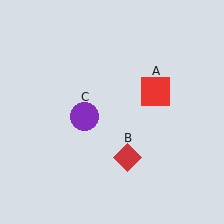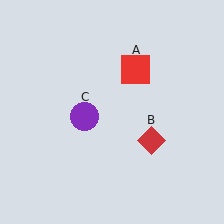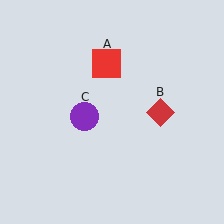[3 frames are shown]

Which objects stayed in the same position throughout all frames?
Purple circle (object C) remained stationary.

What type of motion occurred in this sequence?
The red square (object A), red diamond (object B) rotated counterclockwise around the center of the scene.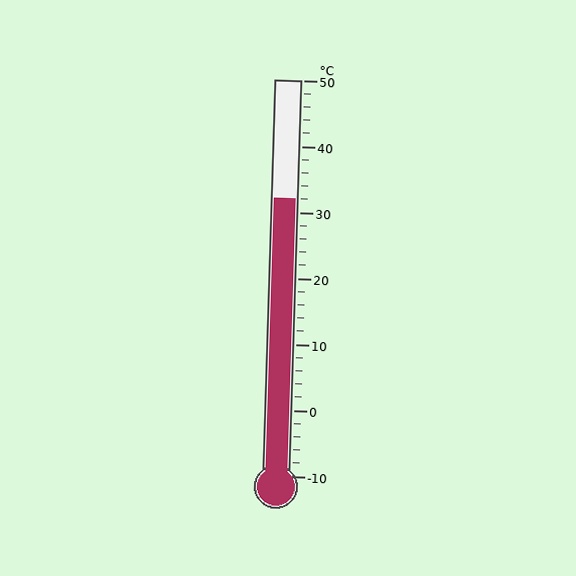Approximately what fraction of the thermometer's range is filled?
The thermometer is filled to approximately 70% of its range.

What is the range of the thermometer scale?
The thermometer scale ranges from -10°C to 50°C.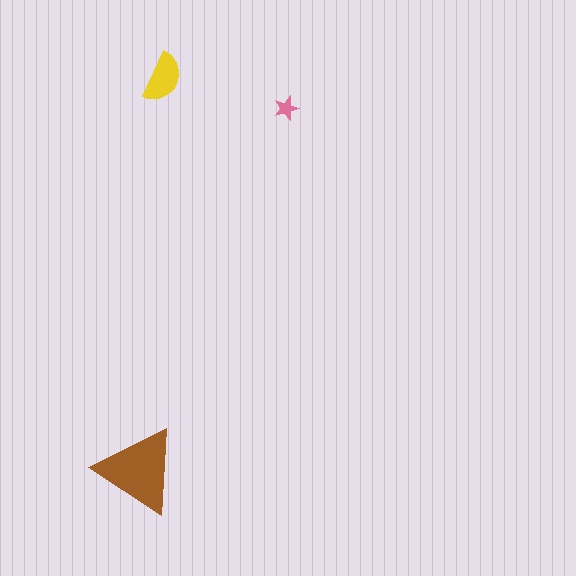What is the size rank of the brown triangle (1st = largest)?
1st.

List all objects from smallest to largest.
The pink star, the yellow semicircle, the brown triangle.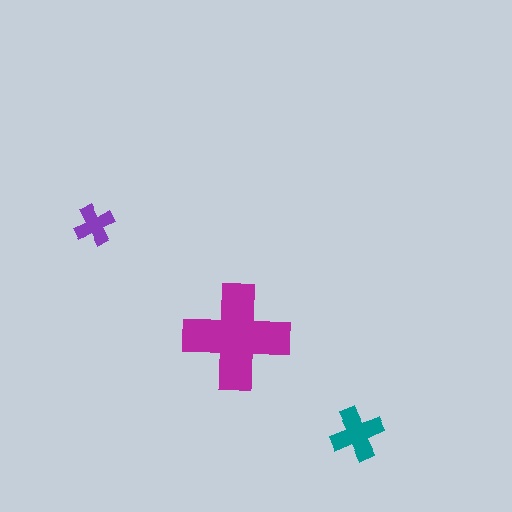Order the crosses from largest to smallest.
the magenta one, the teal one, the purple one.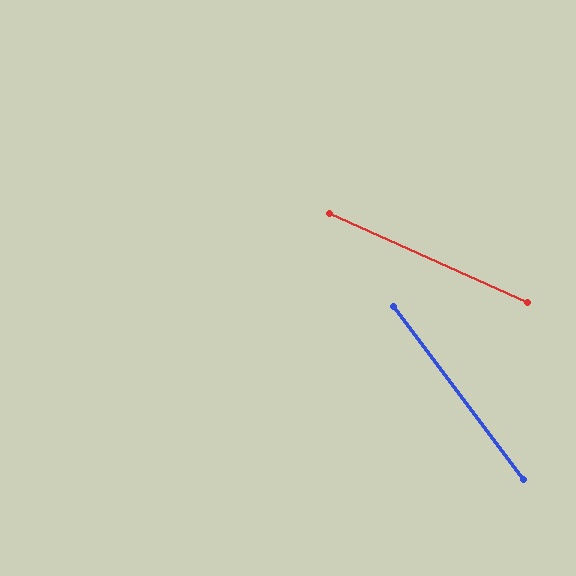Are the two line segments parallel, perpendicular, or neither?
Neither parallel nor perpendicular — they differ by about 29°.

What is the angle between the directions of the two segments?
Approximately 29 degrees.